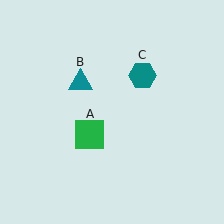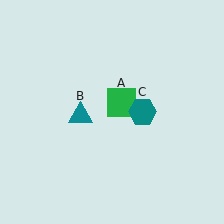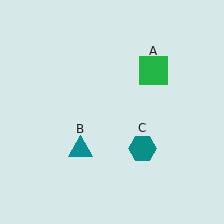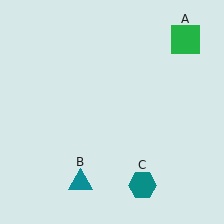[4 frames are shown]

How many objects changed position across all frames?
3 objects changed position: green square (object A), teal triangle (object B), teal hexagon (object C).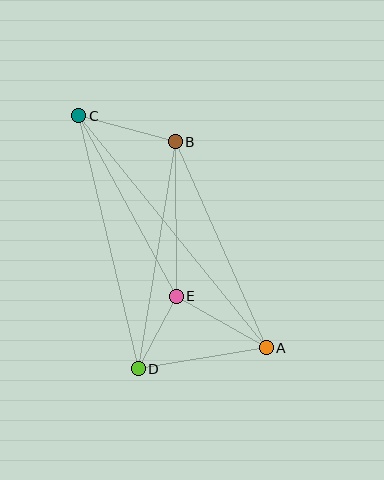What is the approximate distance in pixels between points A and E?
The distance between A and E is approximately 104 pixels.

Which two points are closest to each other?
Points D and E are closest to each other.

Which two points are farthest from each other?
Points A and C are farthest from each other.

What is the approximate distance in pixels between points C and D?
The distance between C and D is approximately 260 pixels.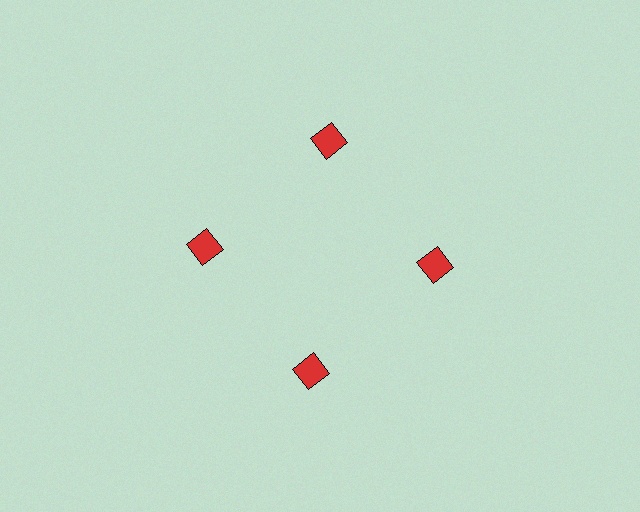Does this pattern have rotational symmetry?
Yes, this pattern has 4-fold rotational symmetry. It looks the same after rotating 90 degrees around the center.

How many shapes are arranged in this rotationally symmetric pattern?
There are 4 shapes, arranged in 4 groups of 1.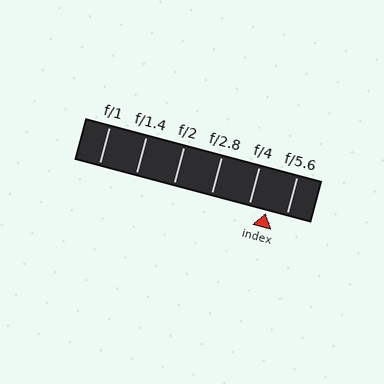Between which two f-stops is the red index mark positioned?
The index mark is between f/4 and f/5.6.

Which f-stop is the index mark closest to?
The index mark is closest to f/4.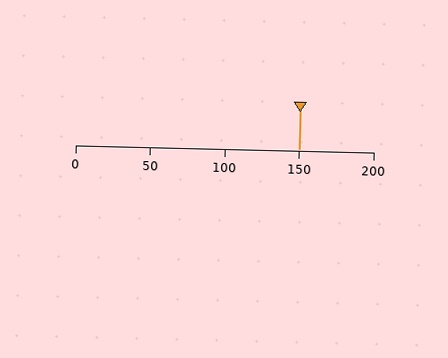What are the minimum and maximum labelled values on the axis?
The axis runs from 0 to 200.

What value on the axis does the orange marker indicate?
The marker indicates approximately 150.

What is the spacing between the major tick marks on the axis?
The major ticks are spaced 50 apart.